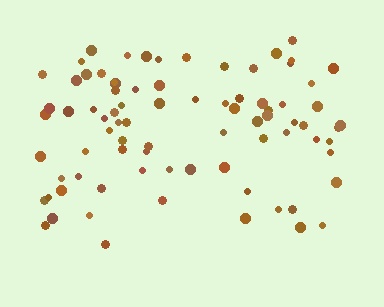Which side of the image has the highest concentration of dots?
The top.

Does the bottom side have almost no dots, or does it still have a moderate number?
Still a moderate number, just noticeably fewer than the top.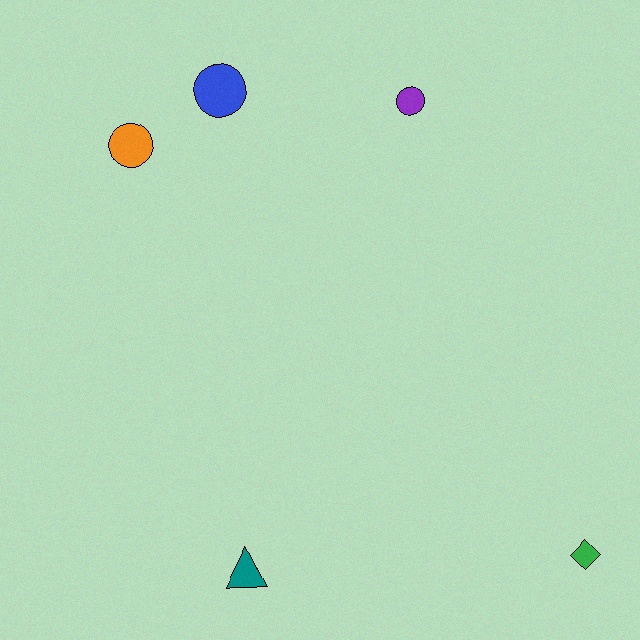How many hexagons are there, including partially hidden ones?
There are no hexagons.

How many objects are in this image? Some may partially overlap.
There are 5 objects.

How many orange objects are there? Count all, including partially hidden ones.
There is 1 orange object.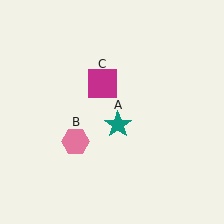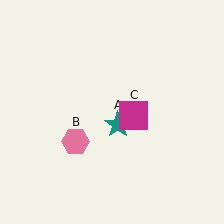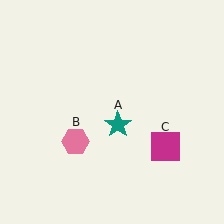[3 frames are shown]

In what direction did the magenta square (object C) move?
The magenta square (object C) moved down and to the right.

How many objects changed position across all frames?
1 object changed position: magenta square (object C).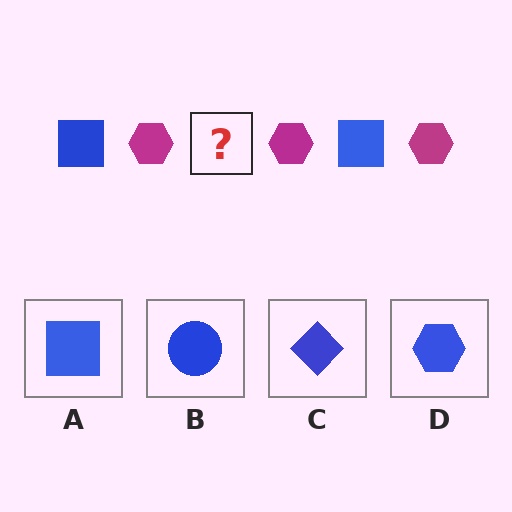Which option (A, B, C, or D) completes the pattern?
A.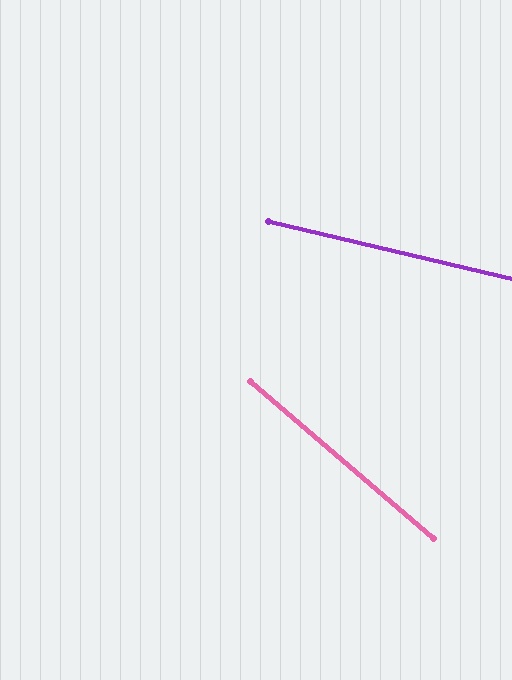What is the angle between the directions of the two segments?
Approximately 27 degrees.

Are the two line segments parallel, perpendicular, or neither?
Neither parallel nor perpendicular — they differ by about 27°.